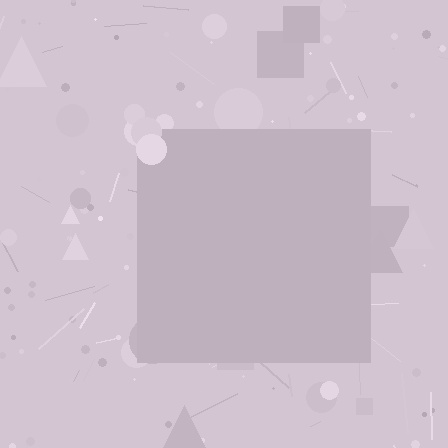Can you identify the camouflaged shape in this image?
The camouflaged shape is a square.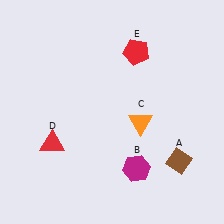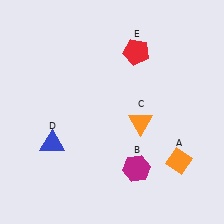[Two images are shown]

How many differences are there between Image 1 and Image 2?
There are 2 differences between the two images.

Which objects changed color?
A changed from brown to orange. D changed from red to blue.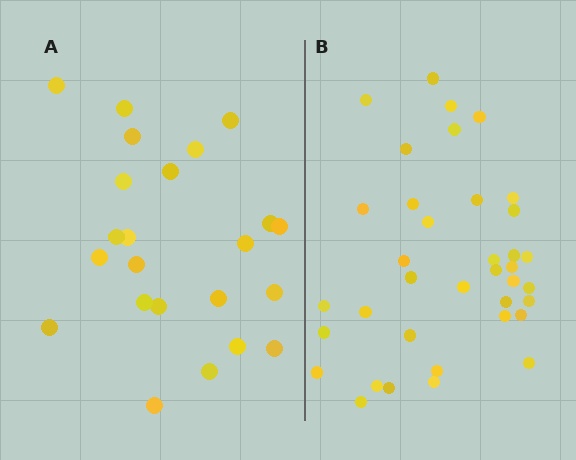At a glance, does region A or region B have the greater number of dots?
Region B (the right region) has more dots.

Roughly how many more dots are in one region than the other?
Region B has approximately 15 more dots than region A.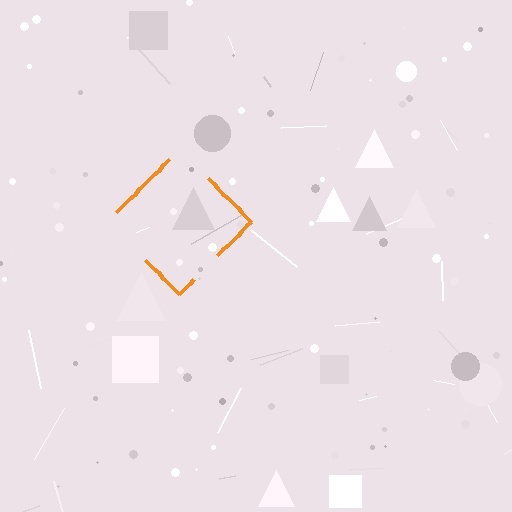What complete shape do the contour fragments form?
The contour fragments form a diamond.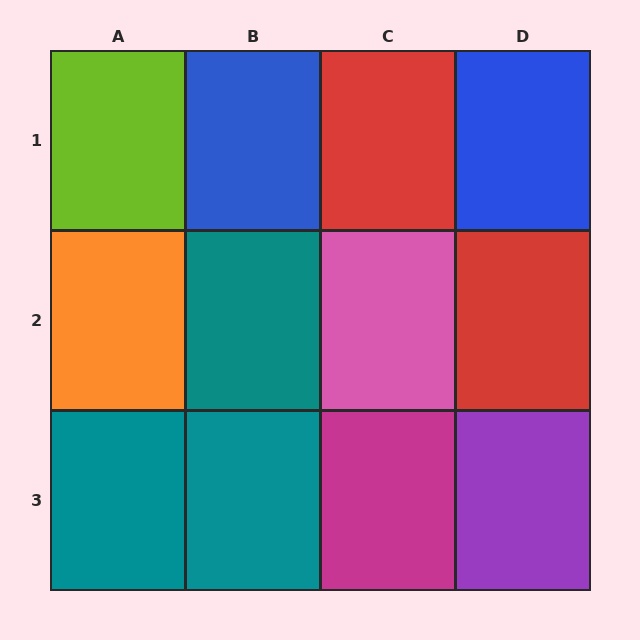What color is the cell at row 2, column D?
Red.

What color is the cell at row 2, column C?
Pink.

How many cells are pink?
1 cell is pink.